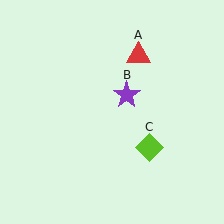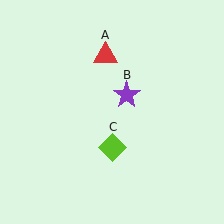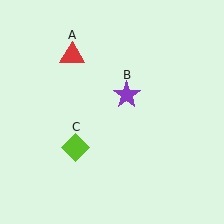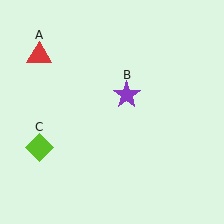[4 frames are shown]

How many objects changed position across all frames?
2 objects changed position: red triangle (object A), lime diamond (object C).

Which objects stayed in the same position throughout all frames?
Purple star (object B) remained stationary.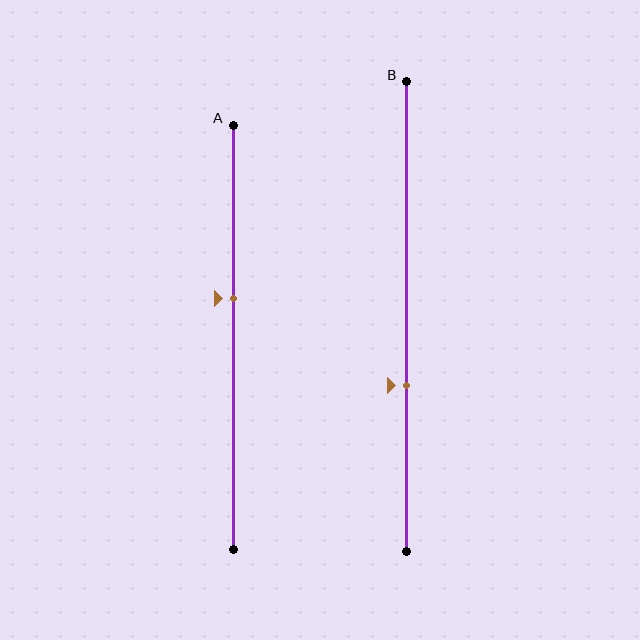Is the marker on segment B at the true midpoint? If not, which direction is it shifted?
No, the marker on segment B is shifted downward by about 15% of the segment length.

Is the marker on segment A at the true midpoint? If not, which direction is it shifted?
No, the marker on segment A is shifted upward by about 9% of the segment length.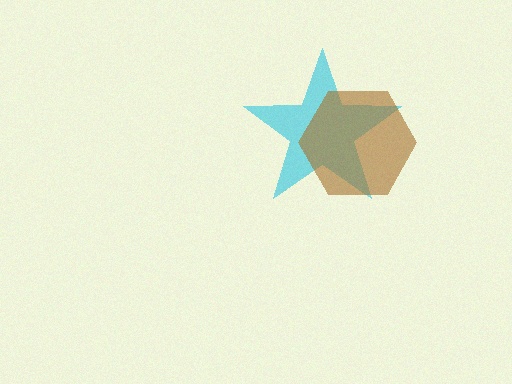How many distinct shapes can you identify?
There are 2 distinct shapes: a cyan star, a brown hexagon.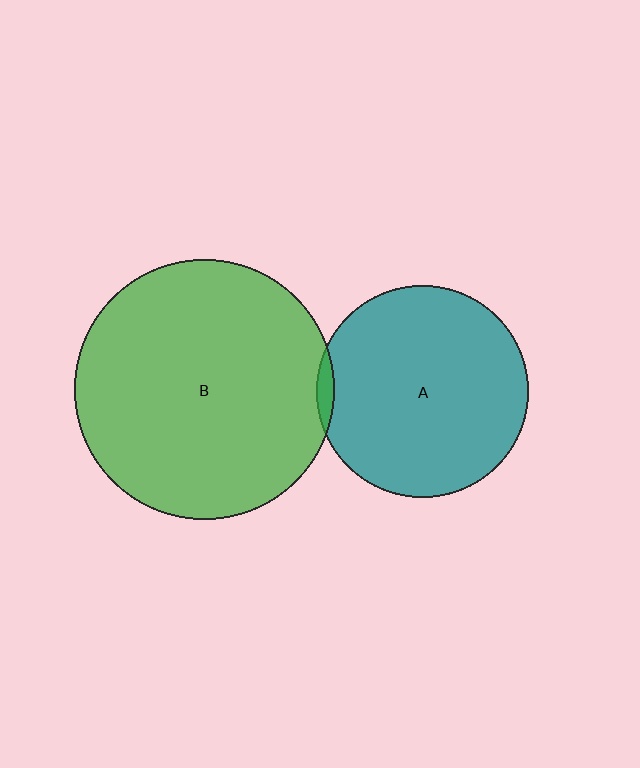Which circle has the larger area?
Circle B (green).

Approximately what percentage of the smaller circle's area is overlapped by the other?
Approximately 5%.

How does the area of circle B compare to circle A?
Approximately 1.5 times.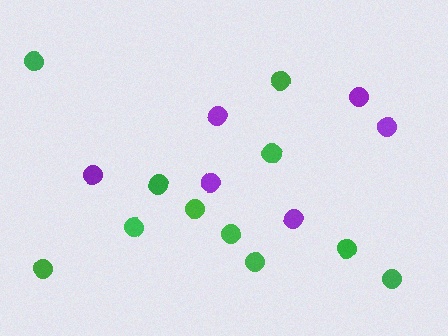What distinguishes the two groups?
There are 2 groups: one group of green circles (11) and one group of purple circles (6).